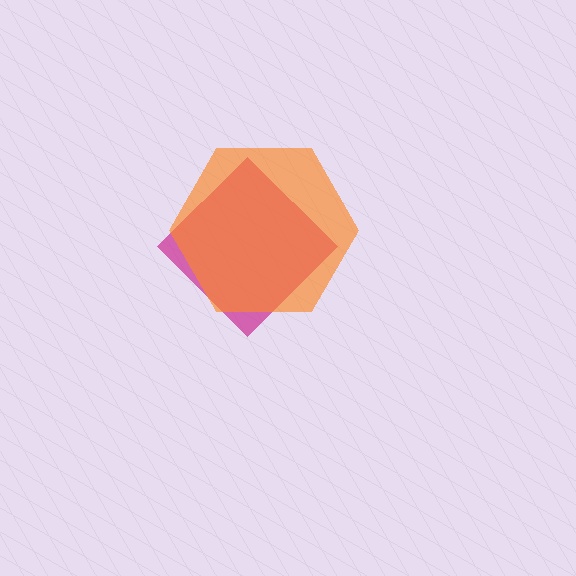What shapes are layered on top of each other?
The layered shapes are: a magenta diamond, an orange hexagon.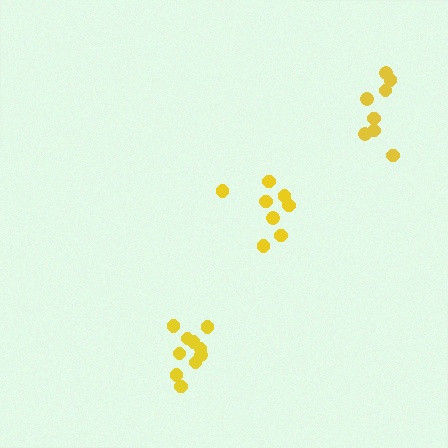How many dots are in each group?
Group 1: 8 dots, Group 2: 10 dots, Group 3: 8 dots (26 total).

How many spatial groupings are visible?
There are 3 spatial groupings.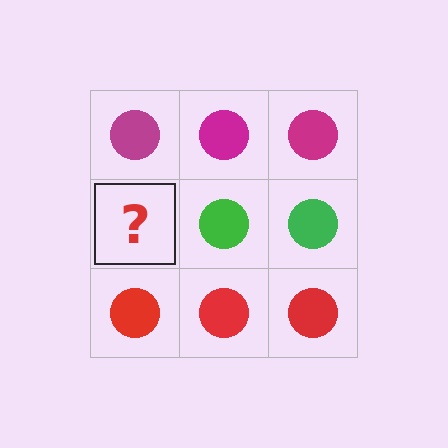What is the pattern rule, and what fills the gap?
The rule is that each row has a consistent color. The gap should be filled with a green circle.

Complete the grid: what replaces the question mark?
The question mark should be replaced with a green circle.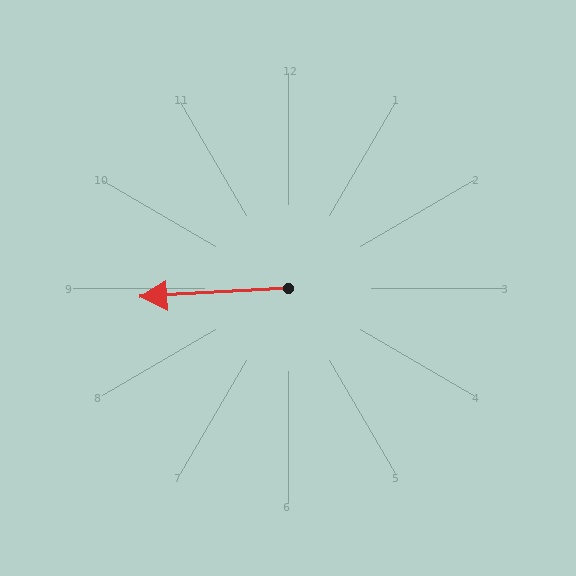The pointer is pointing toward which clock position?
Roughly 9 o'clock.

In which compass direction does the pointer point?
West.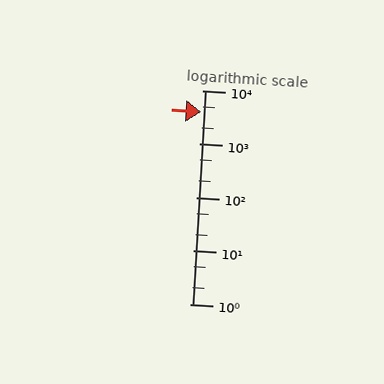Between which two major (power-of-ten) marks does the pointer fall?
The pointer is between 1000 and 10000.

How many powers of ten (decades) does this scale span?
The scale spans 4 decades, from 1 to 10000.